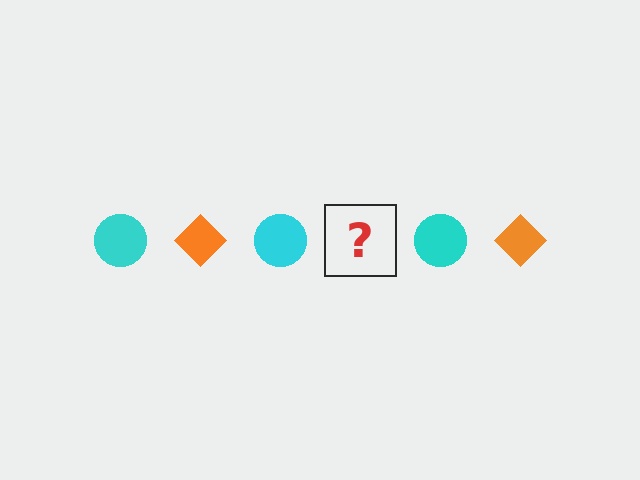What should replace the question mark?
The question mark should be replaced with an orange diamond.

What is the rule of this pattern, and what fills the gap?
The rule is that the pattern alternates between cyan circle and orange diamond. The gap should be filled with an orange diamond.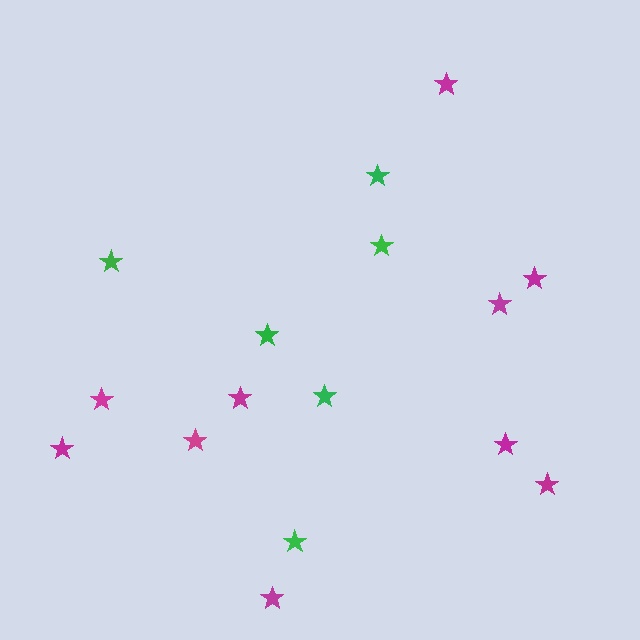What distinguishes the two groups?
There are 2 groups: one group of green stars (6) and one group of magenta stars (10).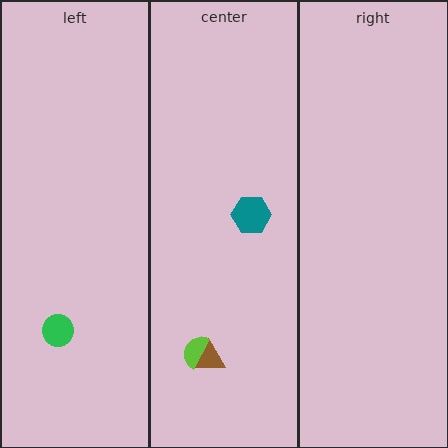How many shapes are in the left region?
1.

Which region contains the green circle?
The left region.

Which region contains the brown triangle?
The center region.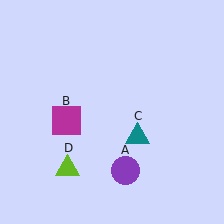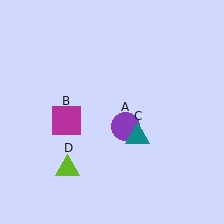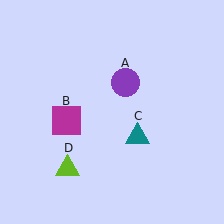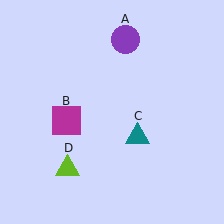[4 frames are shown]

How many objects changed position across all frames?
1 object changed position: purple circle (object A).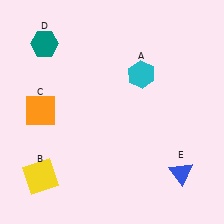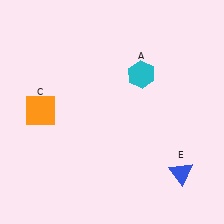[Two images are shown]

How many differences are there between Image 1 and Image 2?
There are 2 differences between the two images.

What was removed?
The yellow square (B), the teal hexagon (D) were removed in Image 2.